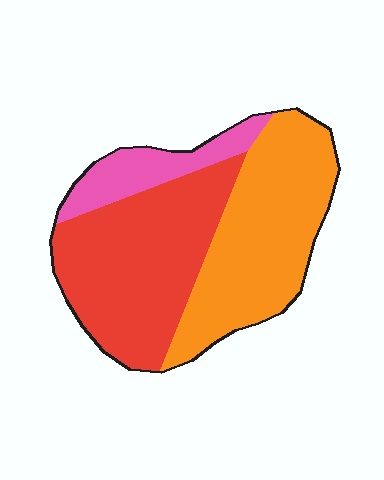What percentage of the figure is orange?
Orange covers about 40% of the figure.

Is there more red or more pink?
Red.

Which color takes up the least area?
Pink, at roughly 15%.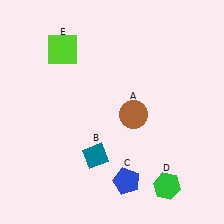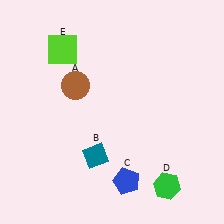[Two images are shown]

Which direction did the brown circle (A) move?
The brown circle (A) moved left.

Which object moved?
The brown circle (A) moved left.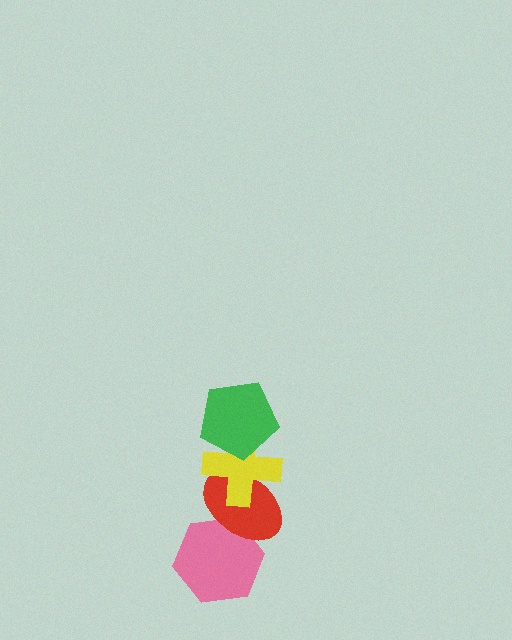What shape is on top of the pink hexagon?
The red ellipse is on top of the pink hexagon.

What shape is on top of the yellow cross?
The green pentagon is on top of the yellow cross.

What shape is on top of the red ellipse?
The yellow cross is on top of the red ellipse.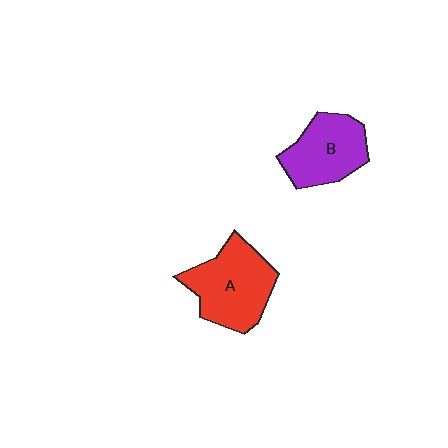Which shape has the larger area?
Shape A (red).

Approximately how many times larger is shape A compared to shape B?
Approximately 1.2 times.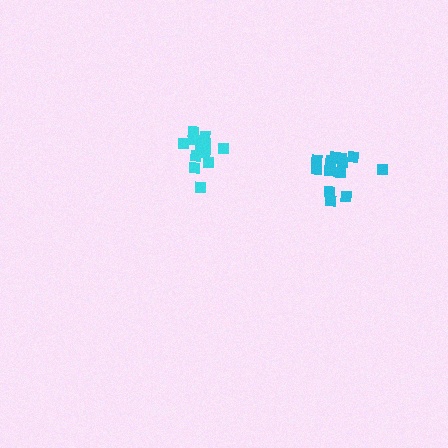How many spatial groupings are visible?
There are 2 spatial groupings.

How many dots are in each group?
Group 1: 12 dots, Group 2: 13 dots (25 total).